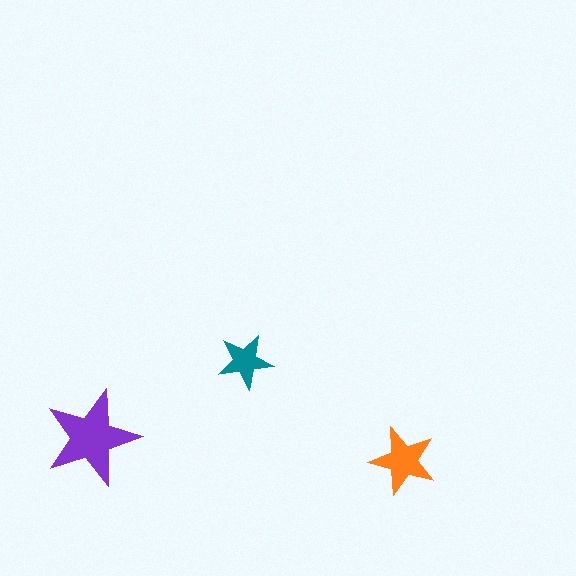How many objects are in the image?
There are 3 objects in the image.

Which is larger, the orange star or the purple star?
The purple one.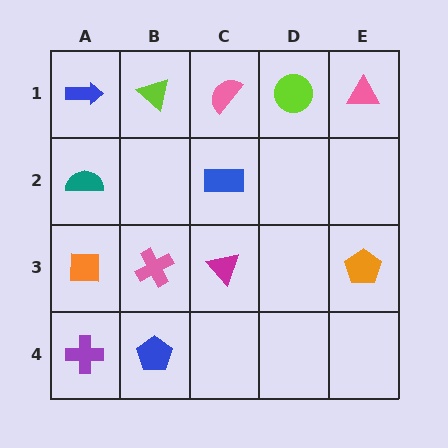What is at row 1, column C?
A pink semicircle.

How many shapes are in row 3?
4 shapes.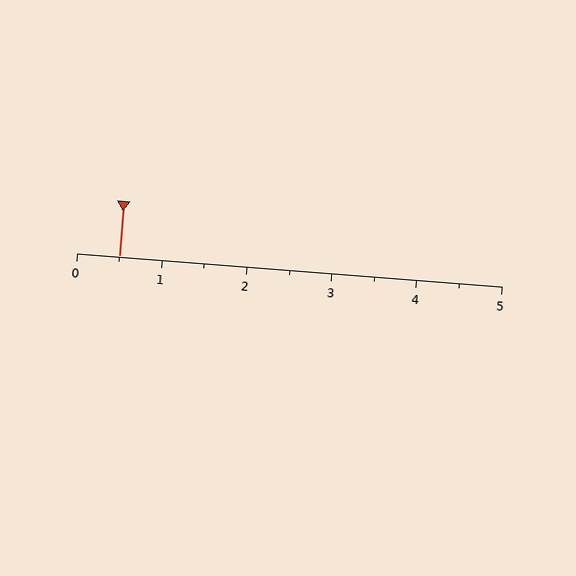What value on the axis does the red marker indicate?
The marker indicates approximately 0.5.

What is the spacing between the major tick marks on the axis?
The major ticks are spaced 1 apart.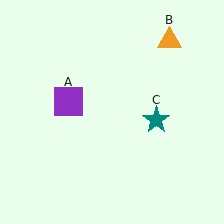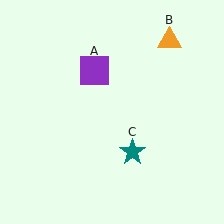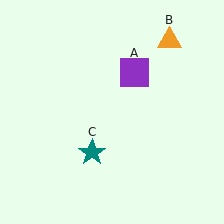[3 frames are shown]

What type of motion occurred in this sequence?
The purple square (object A), teal star (object C) rotated clockwise around the center of the scene.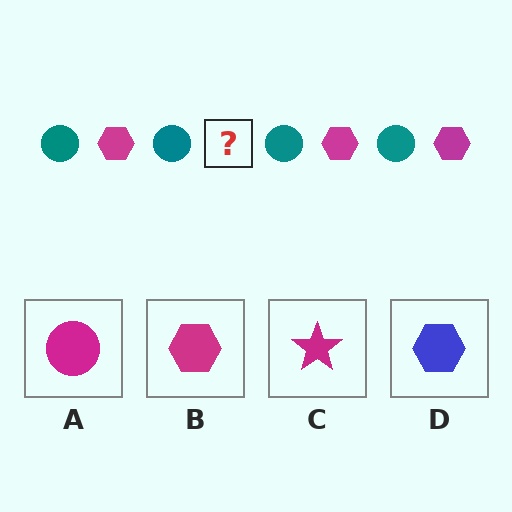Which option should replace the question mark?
Option B.